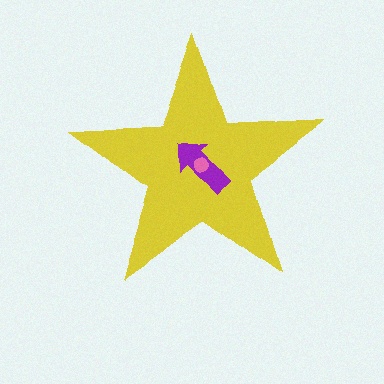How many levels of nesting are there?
3.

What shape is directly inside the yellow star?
The purple arrow.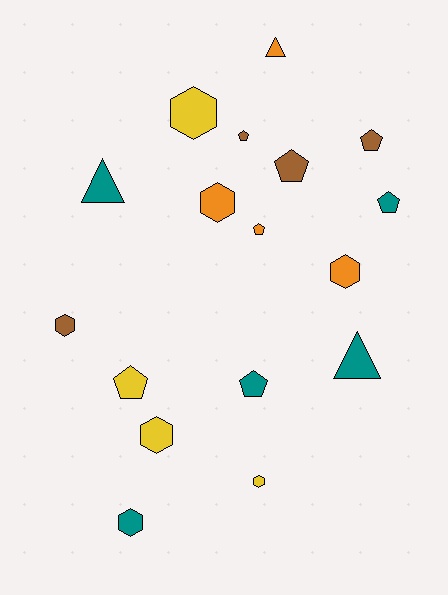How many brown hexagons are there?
There is 1 brown hexagon.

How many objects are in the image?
There are 17 objects.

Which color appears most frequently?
Teal, with 5 objects.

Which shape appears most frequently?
Hexagon, with 7 objects.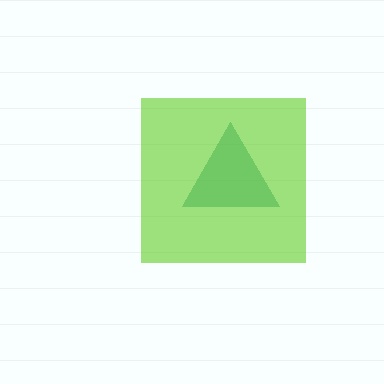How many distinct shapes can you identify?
There are 2 distinct shapes: a lime square, a green triangle.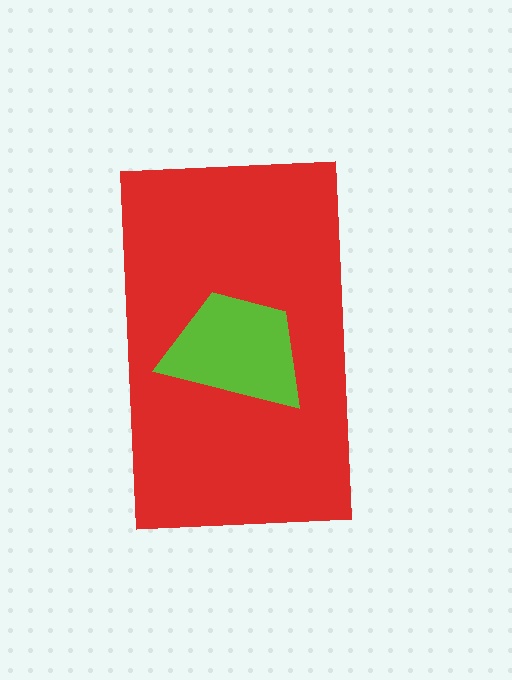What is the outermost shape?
The red rectangle.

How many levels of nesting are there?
2.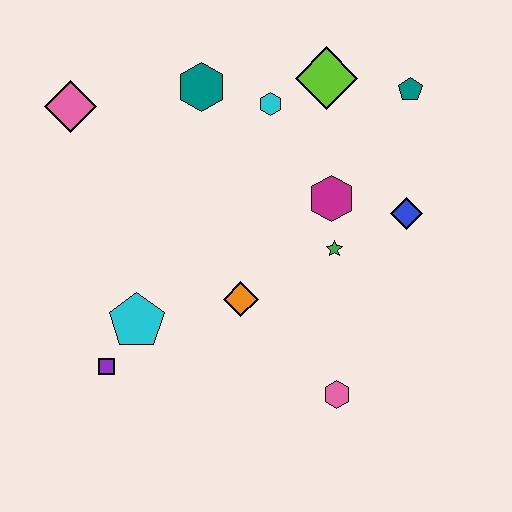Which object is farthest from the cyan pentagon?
The teal pentagon is farthest from the cyan pentagon.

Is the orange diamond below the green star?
Yes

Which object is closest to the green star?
The magenta hexagon is closest to the green star.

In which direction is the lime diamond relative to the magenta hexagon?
The lime diamond is above the magenta hexagon.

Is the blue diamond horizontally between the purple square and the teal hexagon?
No